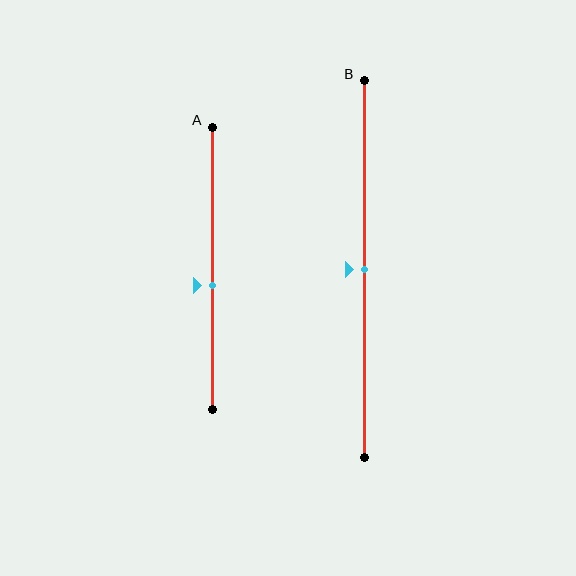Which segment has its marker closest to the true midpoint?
Segment B has its marker closest to the true midpoint.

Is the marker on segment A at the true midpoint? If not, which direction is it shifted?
No, the marker on segment A is shifted downward by about 6% of the segment length.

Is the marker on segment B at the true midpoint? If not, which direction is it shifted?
Yes, the marker on segment B is at the true midpoint.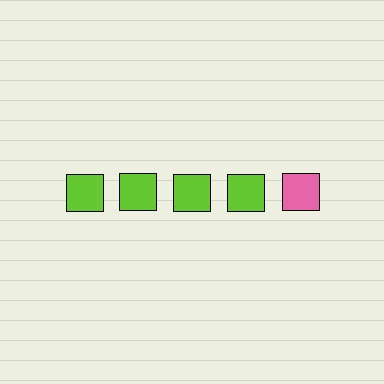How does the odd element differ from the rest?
It has a different color: pink instead of lime.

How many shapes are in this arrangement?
There are 5 shapes arranged in a grid pattern.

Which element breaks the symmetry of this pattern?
The pink square in the top row, rightmost column breaks the symmetry. All other shapes are lime squares.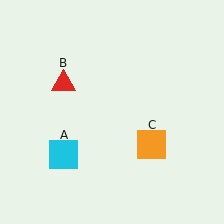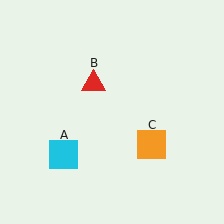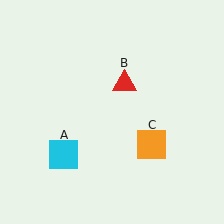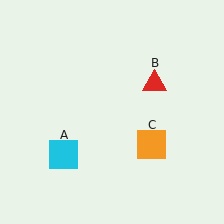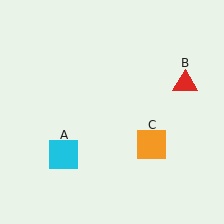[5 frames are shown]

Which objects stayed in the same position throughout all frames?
Cyan square (object A) and orange square (object C) remained stationary.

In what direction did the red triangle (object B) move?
The red triangle (object B) moved right.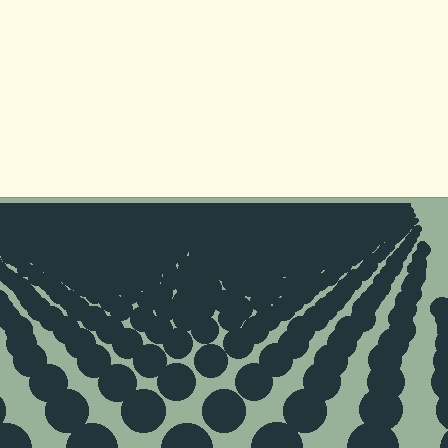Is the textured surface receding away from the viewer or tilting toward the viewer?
The surface is receding away from the viewer. Texture elements get smaller and denser toward the top.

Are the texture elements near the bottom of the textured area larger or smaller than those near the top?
Larger. Near the bottom, elements are closer to the viewer and appear at a bigger on-screen size.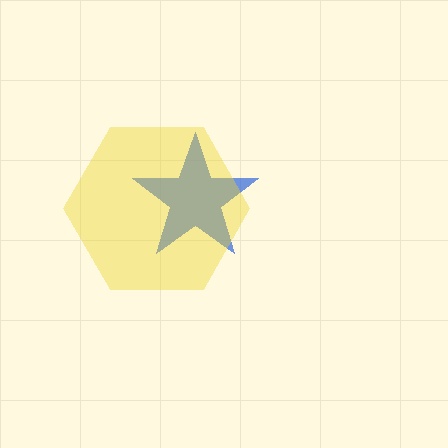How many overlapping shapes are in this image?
There are 2 overlapping shapes in the image.